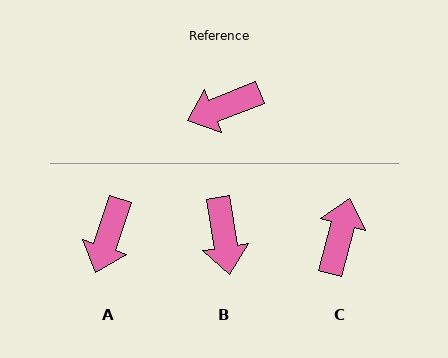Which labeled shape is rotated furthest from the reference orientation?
C, about 126 degrees away.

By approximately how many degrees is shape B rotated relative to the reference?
Approximately 77 degrees counter-clockwise.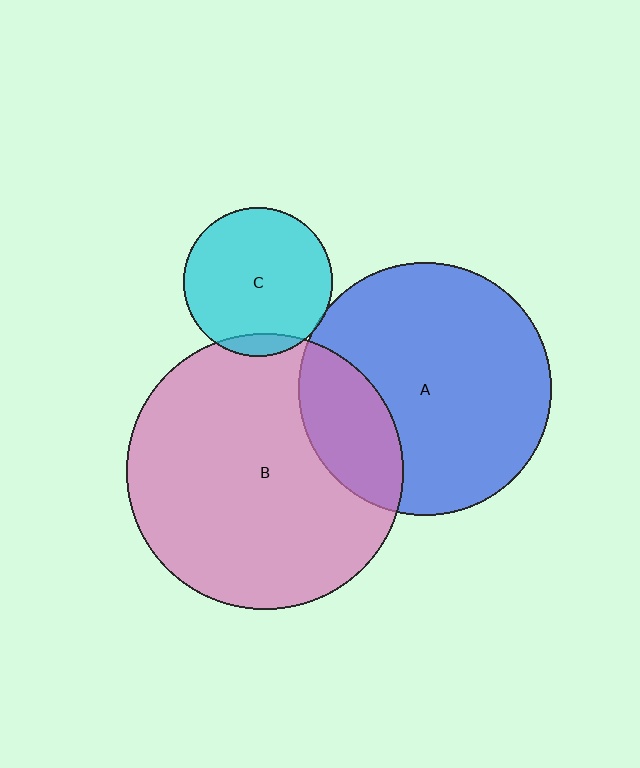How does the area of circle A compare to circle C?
Approximately 2.9 times.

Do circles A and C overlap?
Yes.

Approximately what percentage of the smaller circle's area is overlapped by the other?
Approximately 5%.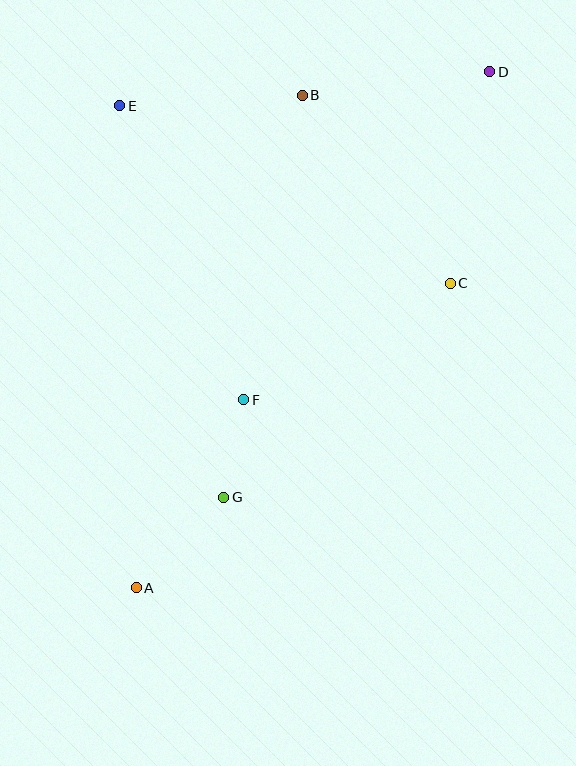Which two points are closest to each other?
Points F and G are closest to each other.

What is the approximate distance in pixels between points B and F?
The distance between B and F is approximately 310 pixels.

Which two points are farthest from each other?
Points A and D are farthest from each other.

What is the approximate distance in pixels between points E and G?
The distance between E and G is approximately 405 pixels.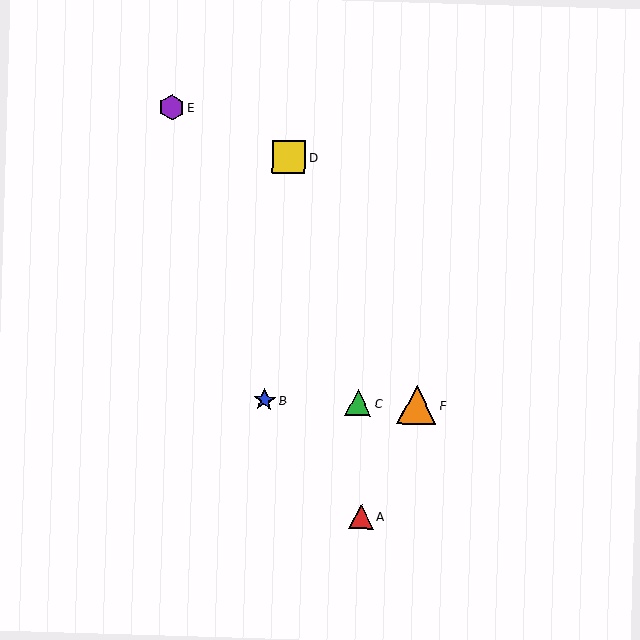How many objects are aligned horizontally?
3 objects (B, C, F) are aligned horizontally.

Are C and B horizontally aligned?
Yes, both are at y≈403.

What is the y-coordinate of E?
Object E is at y≈108.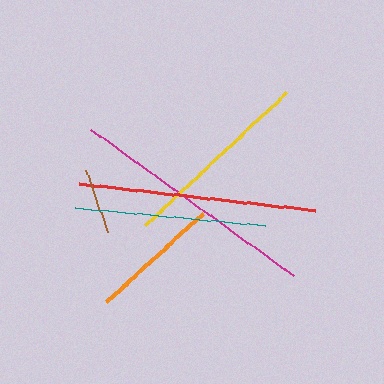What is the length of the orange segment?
The orange segment is approximately 131 pixels long.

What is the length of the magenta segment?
The magenta segment is approximately 250 pixels long.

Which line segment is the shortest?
The brown line is the shortest at approximately 65 pixels.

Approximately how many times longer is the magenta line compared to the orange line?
The magenta line is approximately 1.9 times the length of the orange line.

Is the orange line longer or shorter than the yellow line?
The yellow line is longer than the orange line.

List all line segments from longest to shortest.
From longest to shortest: magenta, red, yellow, teal, orange, brown.